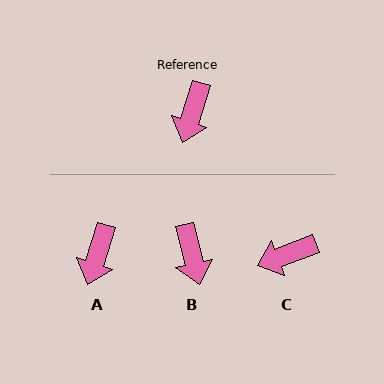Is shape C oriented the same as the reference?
No, it is off by about 52 degrees.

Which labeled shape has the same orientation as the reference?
A.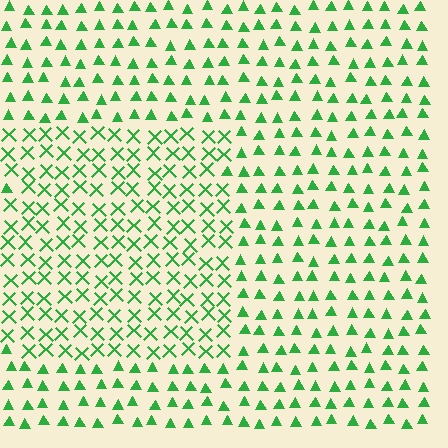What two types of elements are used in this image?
The image uses X marks inside the rectangle region and triangles outside it.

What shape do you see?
I see a rectangle.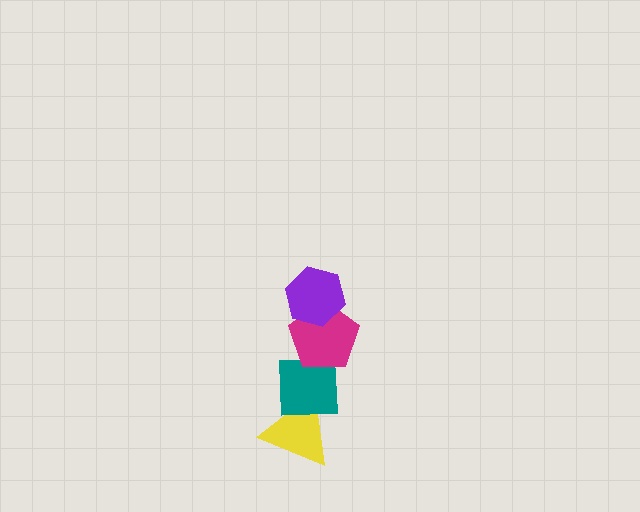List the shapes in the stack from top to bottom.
From top to bottom: the purple hexagon, the magenta pentagon, the teal square, the yellow triangle.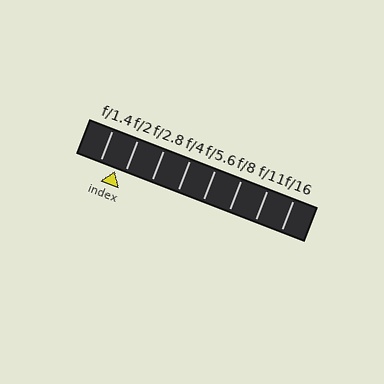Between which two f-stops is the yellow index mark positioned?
The index mark is between f/1.4 and f/2.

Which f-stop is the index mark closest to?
The index mark is closest to f/2.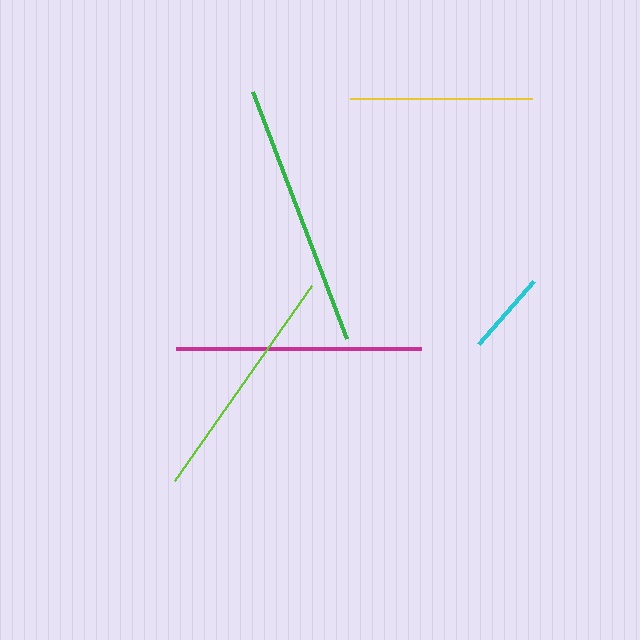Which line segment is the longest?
The green line is the longest at approximately 263 pixels.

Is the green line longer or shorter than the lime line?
The green line is longer than the lime line.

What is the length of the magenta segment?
The magenta segment is approximately 245 pixels long.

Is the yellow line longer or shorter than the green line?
The green line is longer than the yellow line.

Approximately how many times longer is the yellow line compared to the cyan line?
The yellow line is approximately 2.2 times the length of the cyan line.